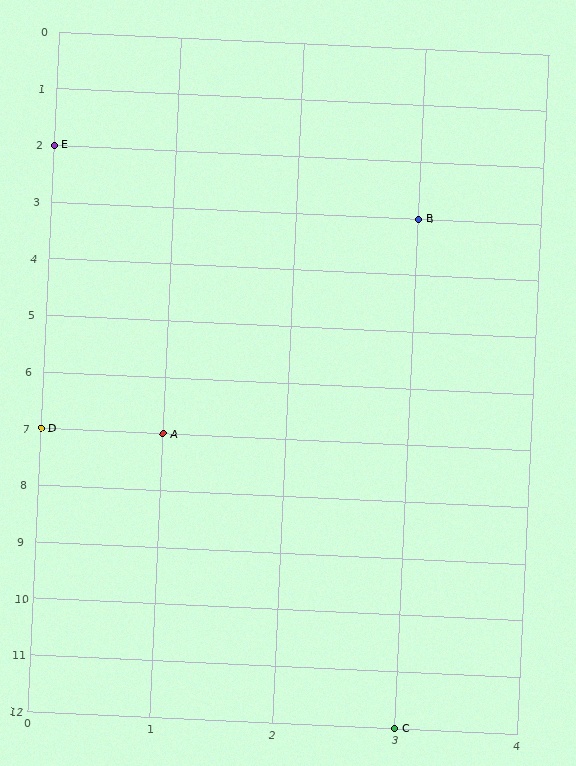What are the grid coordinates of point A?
Point A is at grid coordinates (1, 7).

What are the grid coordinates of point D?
Point D is at grid coordinates (0, 7).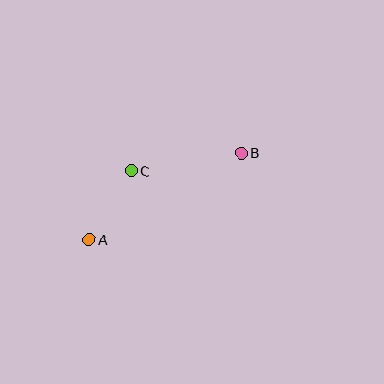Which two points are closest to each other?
Points A and C are closest to each other.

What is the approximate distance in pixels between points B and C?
The distance between B and C is approximately 112 pixels.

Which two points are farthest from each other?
Points A and B are farthest from each other.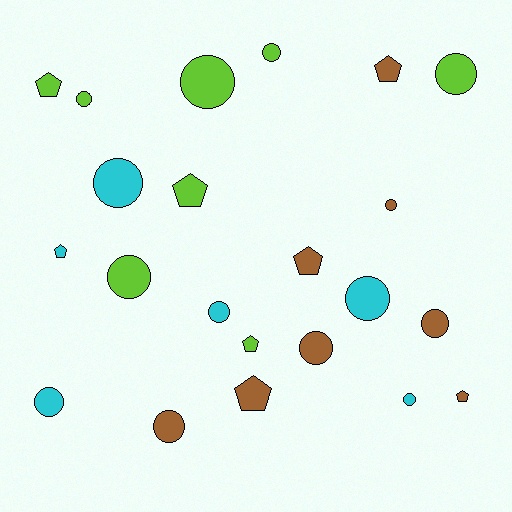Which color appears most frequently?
Brown, with 8 objects.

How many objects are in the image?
There are 22 objects.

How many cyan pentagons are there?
There is 1 cyan pentagon.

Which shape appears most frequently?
Circle, with 14 objects.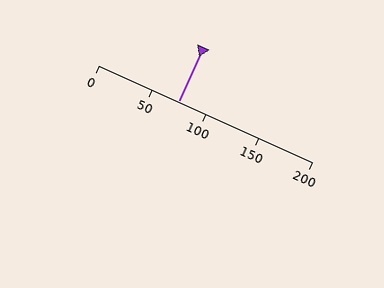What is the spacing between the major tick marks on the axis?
The major ticks are spaced 50 apart.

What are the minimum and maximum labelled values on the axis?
The axis runs from 0 to 200.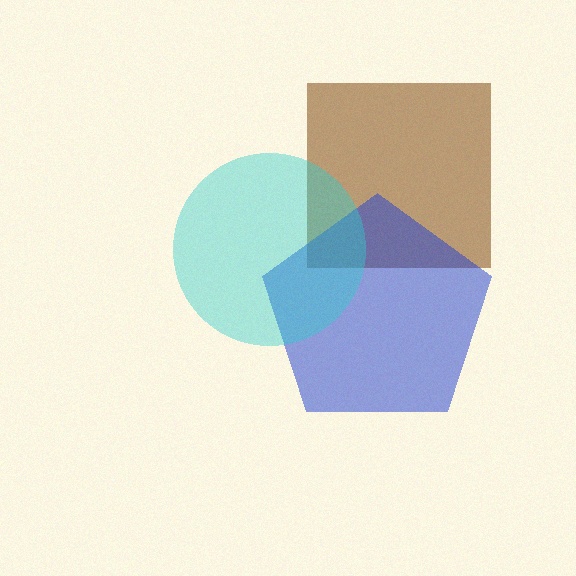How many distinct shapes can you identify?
There are 3 distinct shapes: a brown square, a blue pentagon, a cyan circle.